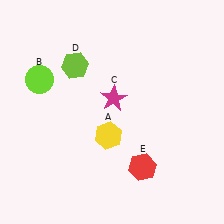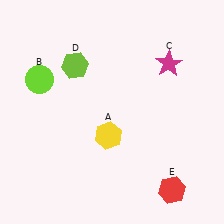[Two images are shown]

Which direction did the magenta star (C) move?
The magenta star (C) moved right.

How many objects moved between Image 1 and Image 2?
2 objects moved between the two images.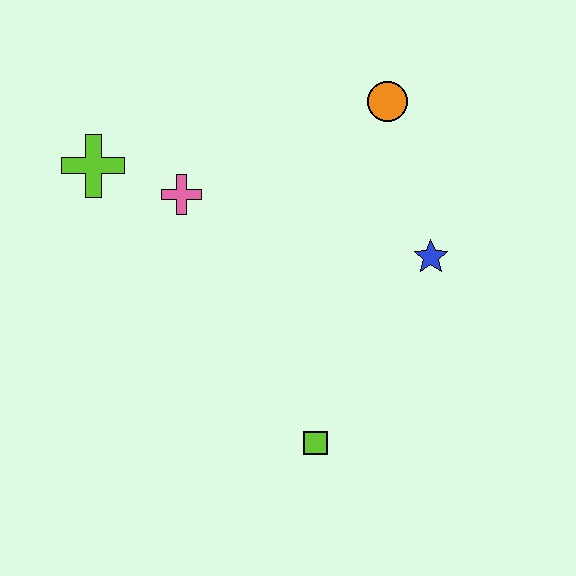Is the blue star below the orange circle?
Yes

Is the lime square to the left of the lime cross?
No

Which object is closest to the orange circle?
The blue star is closest to the orange circle.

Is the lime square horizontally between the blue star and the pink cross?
Yes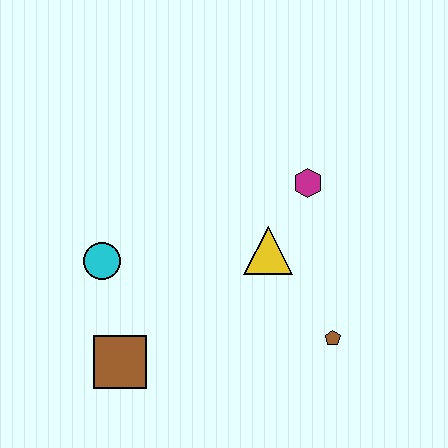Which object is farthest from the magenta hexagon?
The brown square is farthest from the magenta hexagon.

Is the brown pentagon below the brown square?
No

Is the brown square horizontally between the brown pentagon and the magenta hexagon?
No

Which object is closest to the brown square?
The cyan circle is closest to the brown square.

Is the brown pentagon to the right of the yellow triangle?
Yes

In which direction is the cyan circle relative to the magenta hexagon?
The cyan circle is to the left of the magenta hexagon.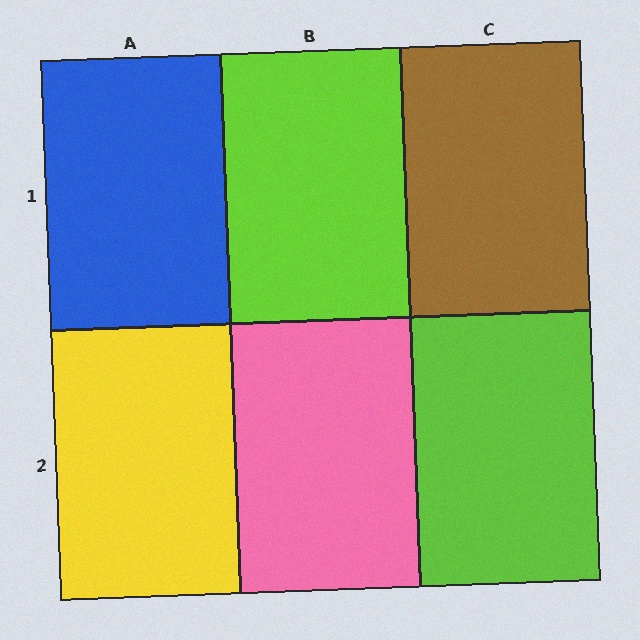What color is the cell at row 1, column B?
Lime.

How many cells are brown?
1 cell is brown.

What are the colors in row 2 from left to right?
Yellow, pink, lime.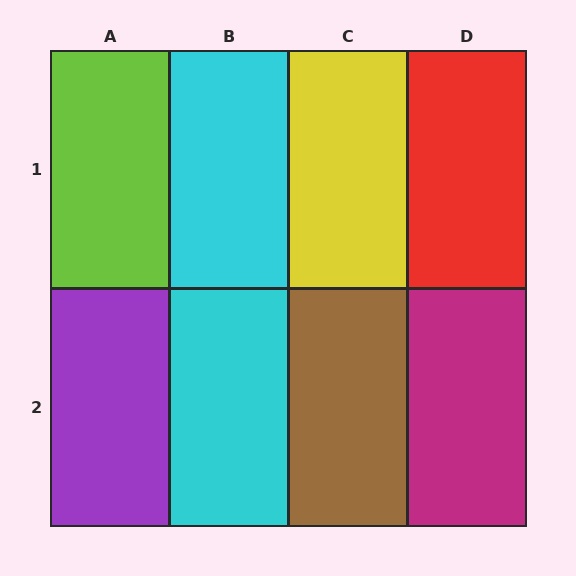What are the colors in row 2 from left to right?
Purple, cyan, brown, magenta.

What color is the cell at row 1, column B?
Cyan.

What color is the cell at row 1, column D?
Red.